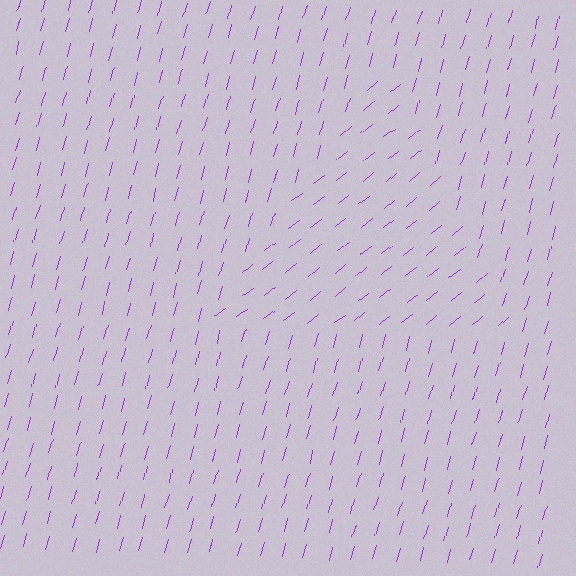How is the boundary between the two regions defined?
The boundary is defined purely by a change in line orientation (approximately 36 degrees difference). All lines are the same color and thickness.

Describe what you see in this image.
The image is filled with small purple line segments. A triangle region in the image has lines oriented differently from the surrounding lines, creating a visible texture boundary.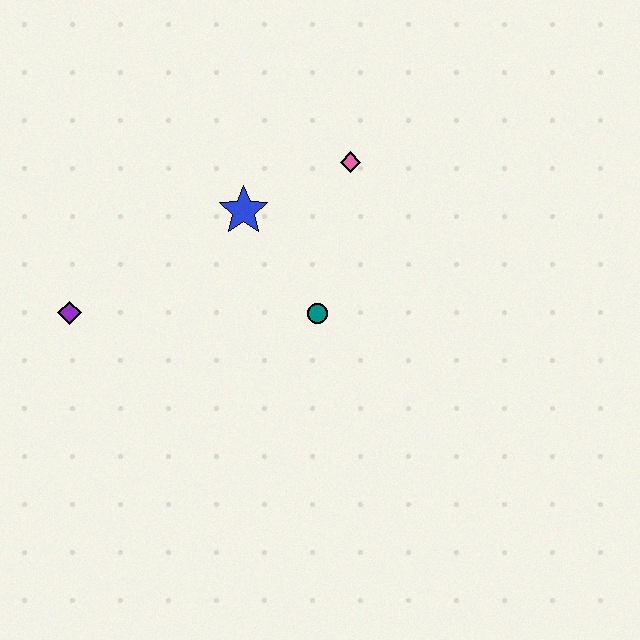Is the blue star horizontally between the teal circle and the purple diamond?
Yes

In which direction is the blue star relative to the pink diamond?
The blue star is to the left of the pink diamond.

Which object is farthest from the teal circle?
The purple diamond is farthest from the teal circle.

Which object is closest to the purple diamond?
The blue star is closest to the purple diamond.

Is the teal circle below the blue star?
Yes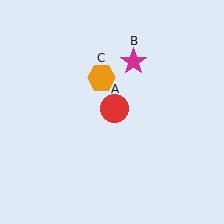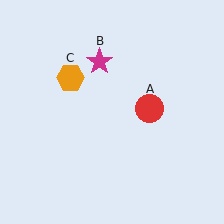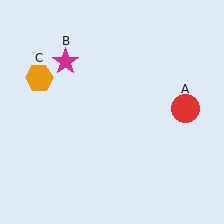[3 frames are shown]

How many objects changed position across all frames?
3 objects changed position: red circle (object A), magenta star (object B), orange hexagon (object C).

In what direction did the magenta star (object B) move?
The magenta star (object B) moved left.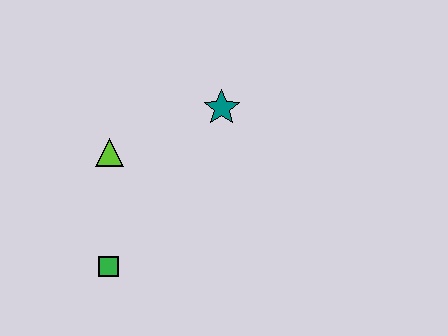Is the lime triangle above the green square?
Yes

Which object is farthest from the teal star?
The green square is farthest from the teal star.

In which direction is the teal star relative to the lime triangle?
The teal star is to the right of the lime triangle.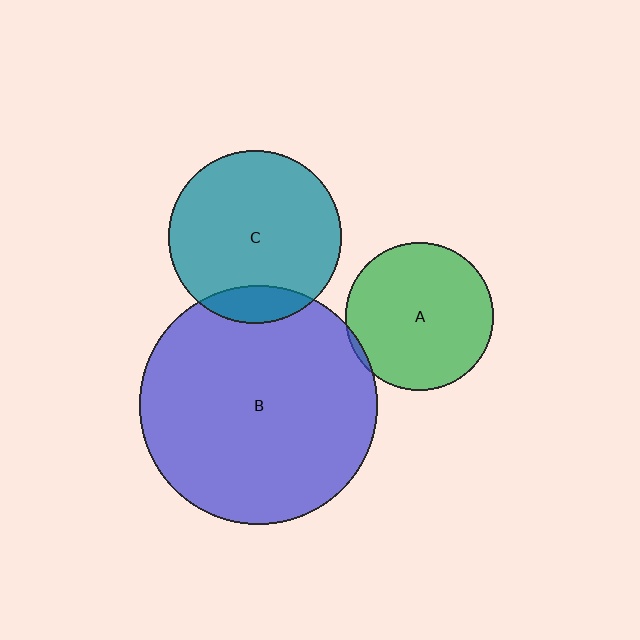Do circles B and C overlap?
Yes.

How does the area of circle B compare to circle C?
Approximately 1.9 times.